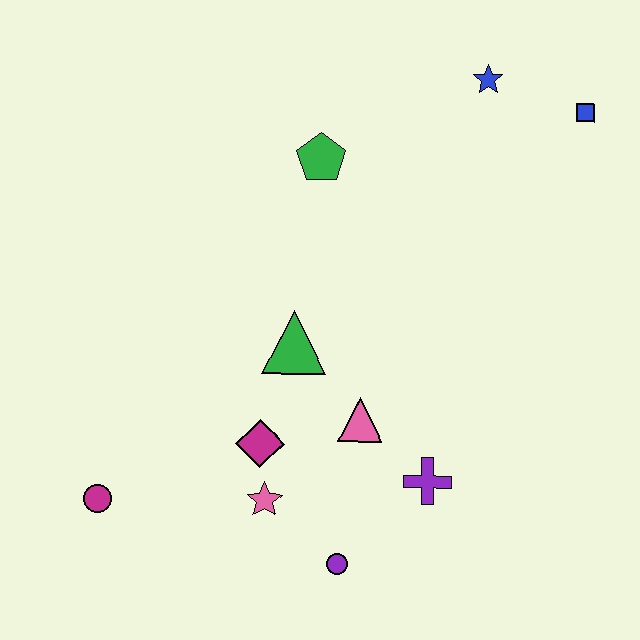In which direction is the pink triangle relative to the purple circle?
The pink triangle is above the purple circle.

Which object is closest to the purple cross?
The pink triangle is closest to the purple cross.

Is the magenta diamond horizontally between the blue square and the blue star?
No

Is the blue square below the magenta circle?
No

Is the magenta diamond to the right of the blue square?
No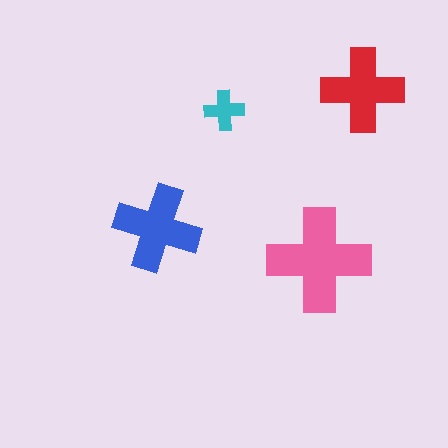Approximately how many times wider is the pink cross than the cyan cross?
About 2.5 times wider.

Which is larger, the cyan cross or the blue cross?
The blue one.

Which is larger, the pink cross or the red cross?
The pink one.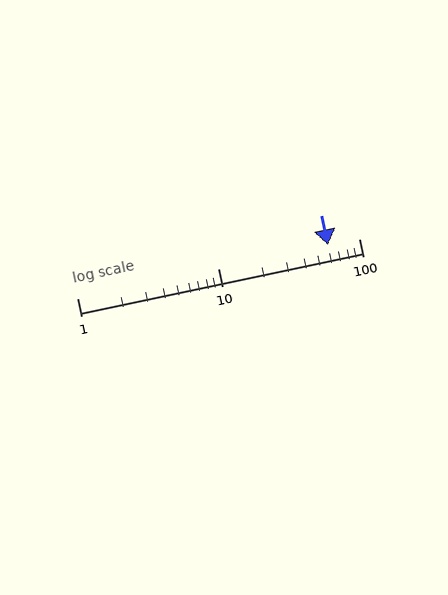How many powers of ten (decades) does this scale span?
The scale spans 2 decades, from 1 to 100.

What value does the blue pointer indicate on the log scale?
The pointer indicates approximately 60.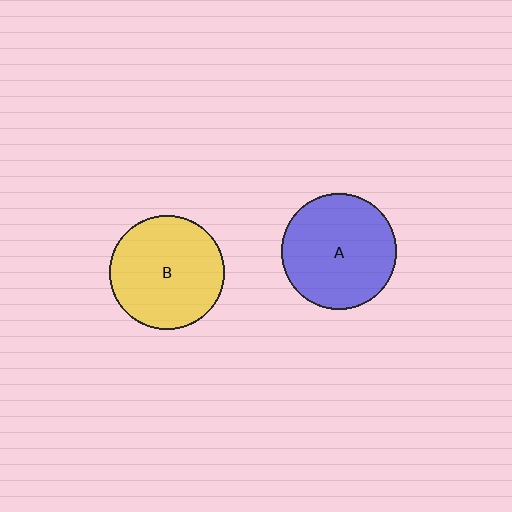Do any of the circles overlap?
No, none of the circles overlap.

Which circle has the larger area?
Circle A (blue).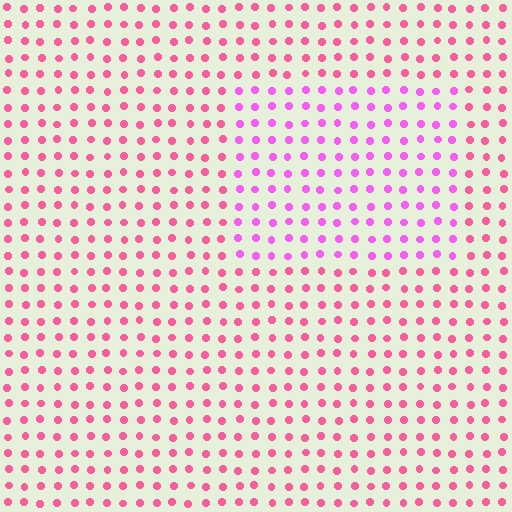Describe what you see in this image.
The image is filled with small pink elements in a uniform arrangement. A rectangle-shaped region is visible where the elements are tinted to a slightly different hue, forming a subtle color boundary.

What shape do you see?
I see a rectangle.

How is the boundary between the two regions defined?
The boundary is defined purely by a slight shift in hue (about 34 degrees). Spacing, size, and orientation are identical on both sides.